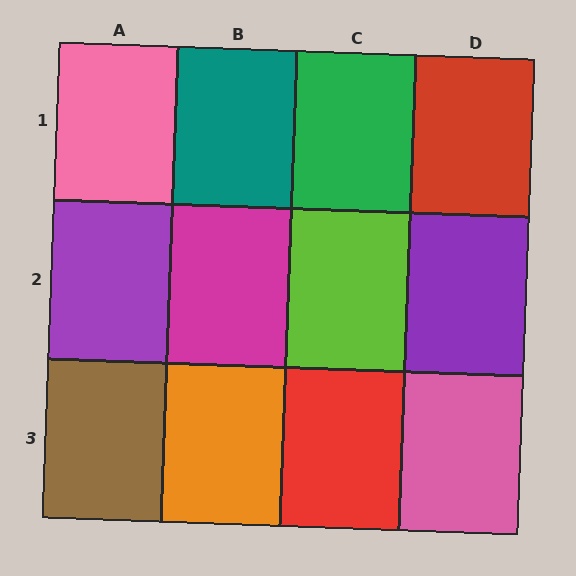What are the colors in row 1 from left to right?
Pink, teal, green, red.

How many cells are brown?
1 cell is brown.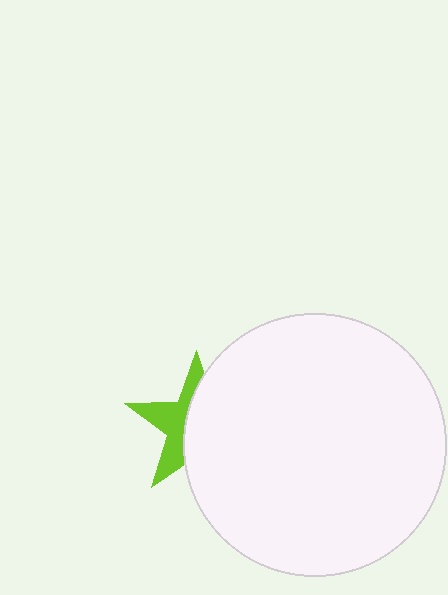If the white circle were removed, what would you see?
You would see the complete lime star.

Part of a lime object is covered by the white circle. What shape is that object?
It is a star.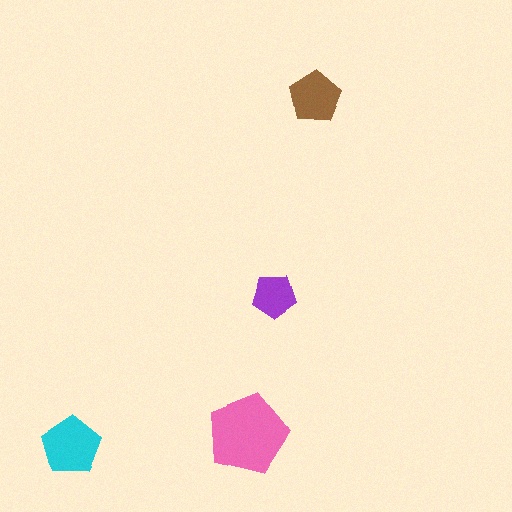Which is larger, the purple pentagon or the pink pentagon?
The pink one.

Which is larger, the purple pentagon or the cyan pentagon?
The cyan one.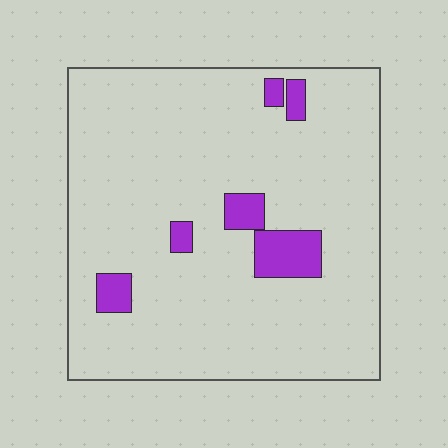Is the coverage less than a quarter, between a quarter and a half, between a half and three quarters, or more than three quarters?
Less than a quarter.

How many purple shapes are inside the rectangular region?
6.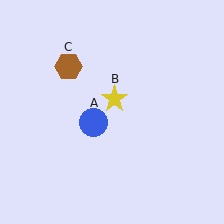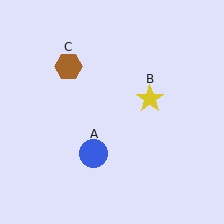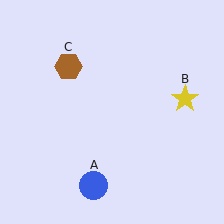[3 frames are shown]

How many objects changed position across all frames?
2 objects changed position: blue circle (object A), yellow star (object B).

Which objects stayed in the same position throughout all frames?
Brown hexagon (object C) remained stationary.